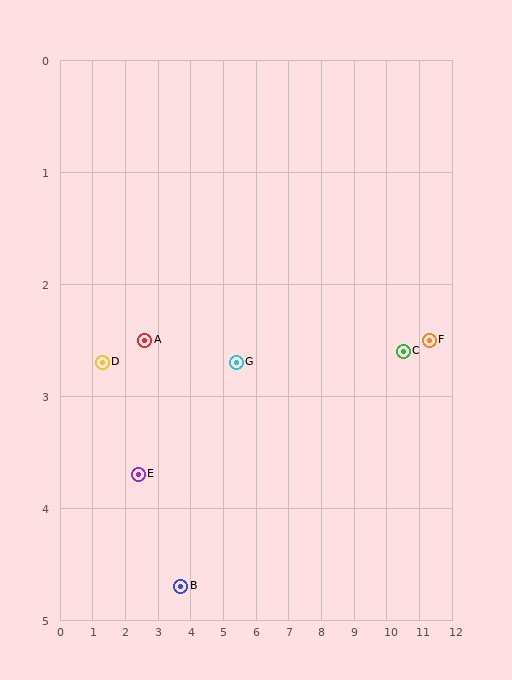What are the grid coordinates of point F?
Point F is at approximately (11.3, 2.5).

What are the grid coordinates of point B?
Point B is at approximately (3.7, 4.7).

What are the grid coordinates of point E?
Point E is at approximately (2.4, 3.7).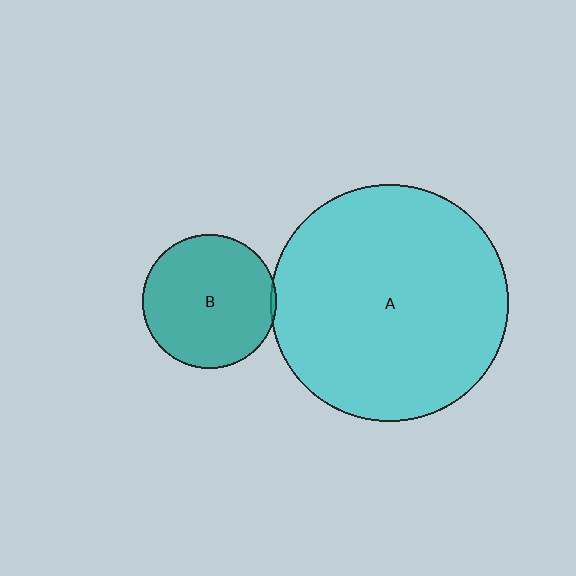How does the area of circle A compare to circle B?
Approximately 3.1 times.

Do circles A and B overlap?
Yes.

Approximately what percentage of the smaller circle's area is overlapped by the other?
Approximately 5%.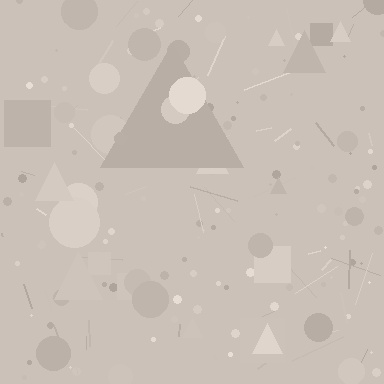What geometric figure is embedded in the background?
A triangle is embedded in the background.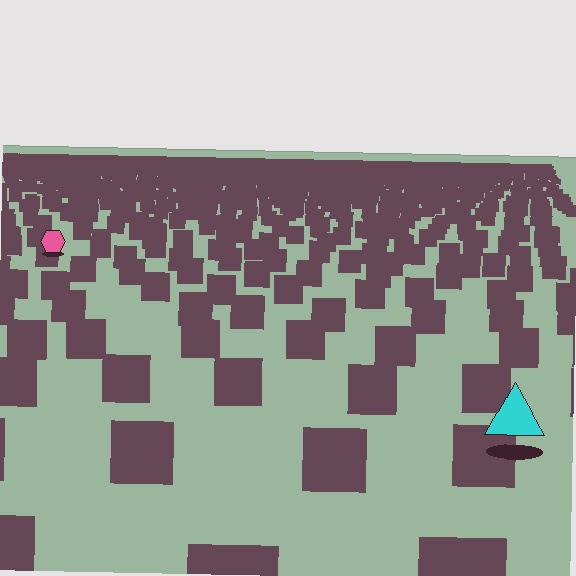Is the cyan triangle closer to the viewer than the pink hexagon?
Yes. The cyan triangle is closer — you can tell from the texture gradient: the ground texture is coarser near it.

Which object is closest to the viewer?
The cyan triangle is closest. The texture marks near it are larger and more spread out.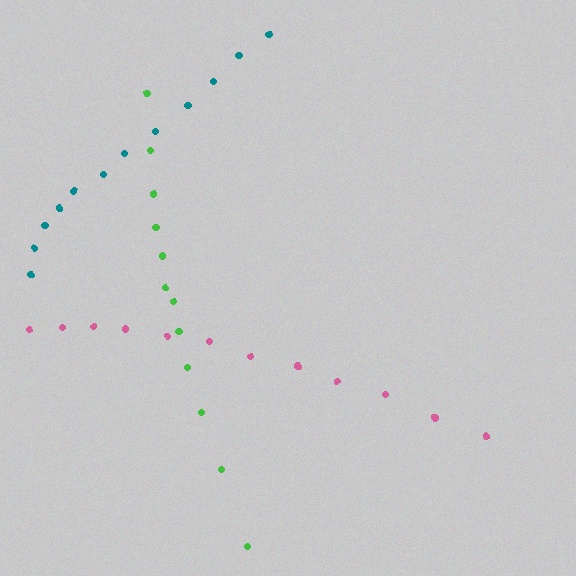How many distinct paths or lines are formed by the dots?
There are 3 distinct paths.